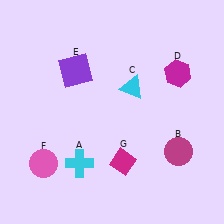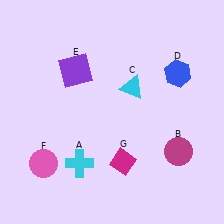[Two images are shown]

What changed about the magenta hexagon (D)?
In Image 1, D is magenta. In Image 2, it changed to blue.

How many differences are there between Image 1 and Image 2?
There is 1 difference between the two images.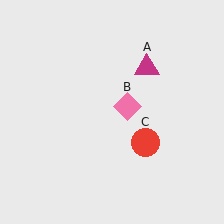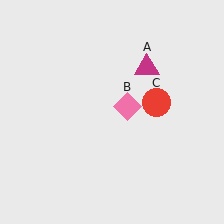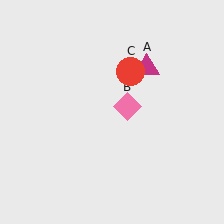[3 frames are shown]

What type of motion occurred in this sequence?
The red circle (object C) rotated counterclockwise around the center of the scene.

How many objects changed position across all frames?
1 object changed position: red circle (object C).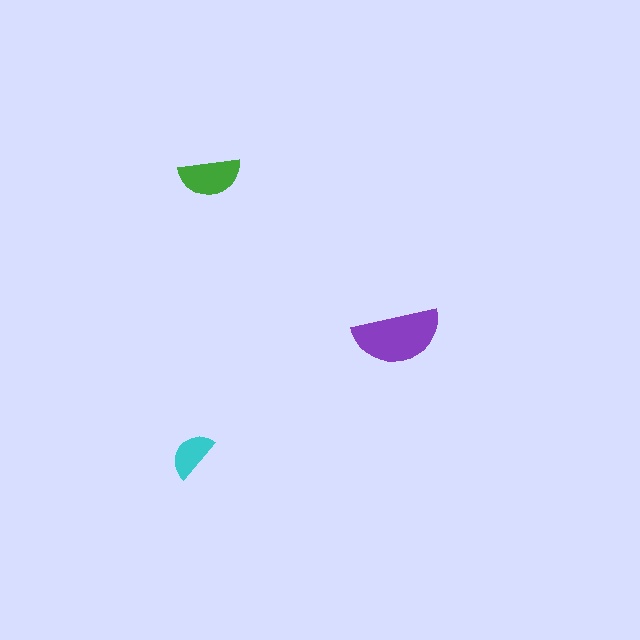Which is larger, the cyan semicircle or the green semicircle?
The green one.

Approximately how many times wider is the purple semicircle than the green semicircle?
About 1.5 times wider.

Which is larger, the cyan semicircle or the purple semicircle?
The purple one.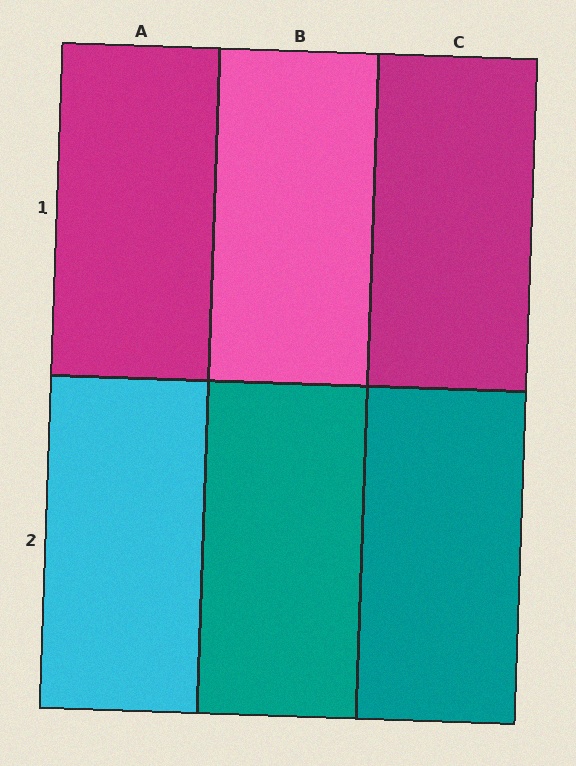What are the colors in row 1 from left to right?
Magenta, pink, magenta.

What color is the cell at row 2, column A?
Cyan.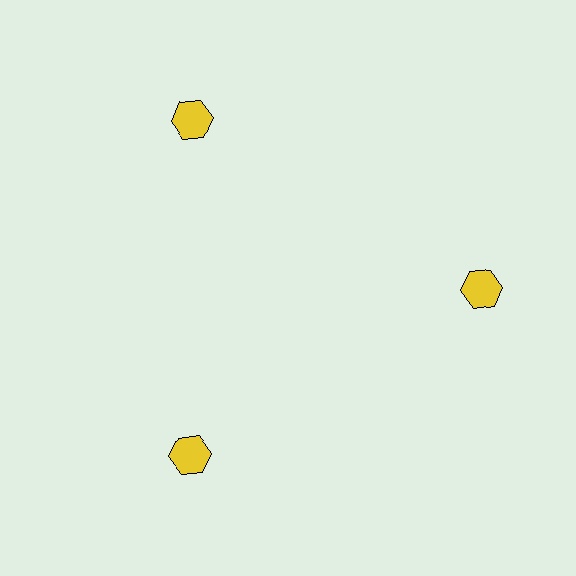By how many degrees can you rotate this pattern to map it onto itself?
The pattern maps onto itself every 120 degrees of rotation.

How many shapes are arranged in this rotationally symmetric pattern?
There are 3 shapes, arranged in 3 groups of 1.